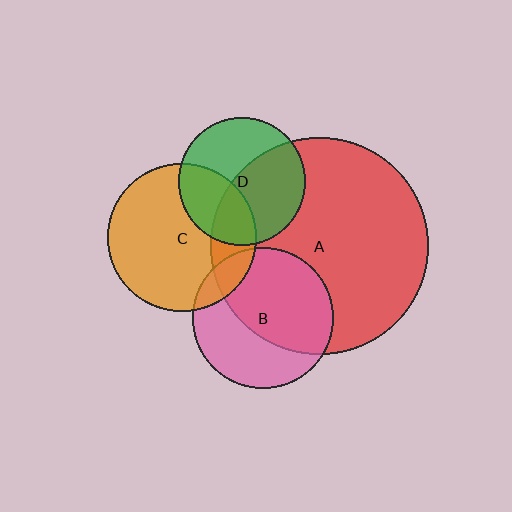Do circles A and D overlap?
Yes.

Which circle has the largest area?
Circle A (red).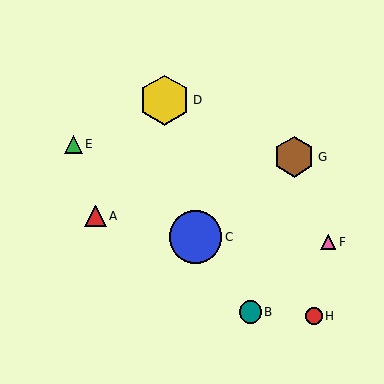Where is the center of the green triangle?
The center of the green triangle is at (74, 144).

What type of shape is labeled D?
Shape D is a yellow hexagon.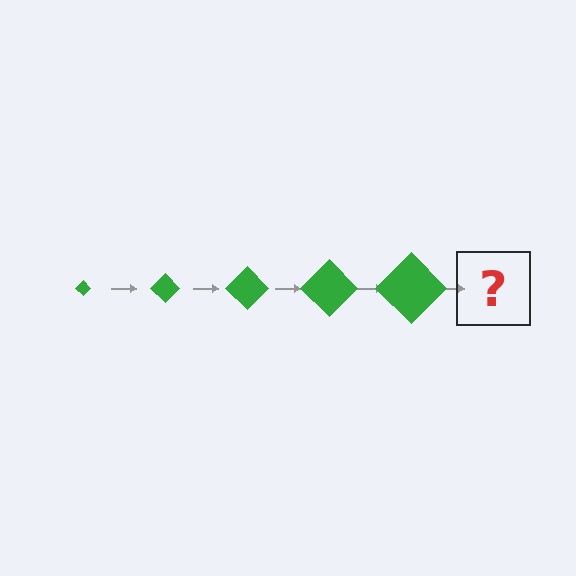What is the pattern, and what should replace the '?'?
The pattern is that the diamond gets progressively larger each step. The '?' should be a green diamond, larger than the previous one.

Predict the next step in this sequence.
The next step is a green diamond, larger than the previous one.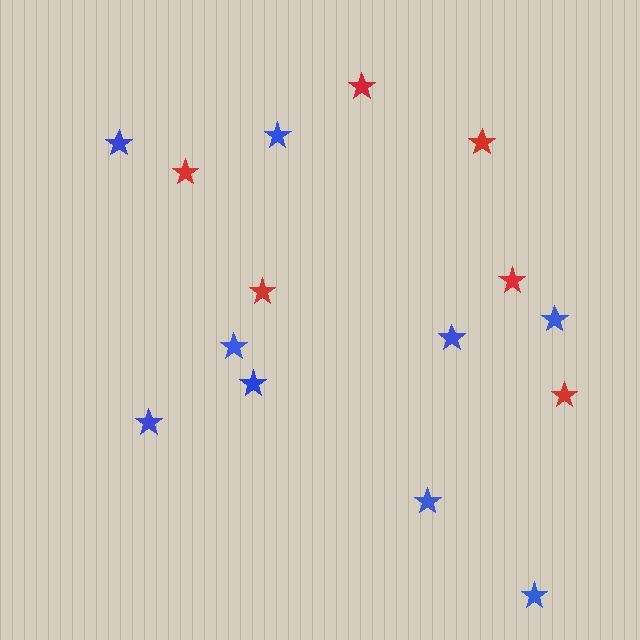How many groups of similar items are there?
There are 2 groups: one group of red stars (6) and one group of blue stars (9).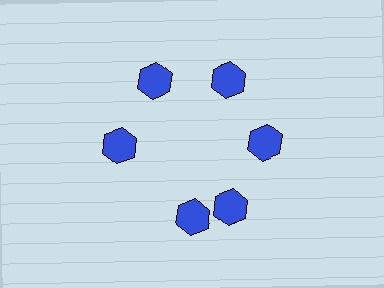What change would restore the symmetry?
The symmetry would be restored by rotating it back into even spacing with its neighbors so that all 6 hexagons sit at equal angles and equal distance from the center.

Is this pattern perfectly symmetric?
No. The 6 blue hexagons are arranged in a ring, but one element near the 7 o'clock position is rotated out of alignment along the ring, breaking the 6-fold rotational symmetry.